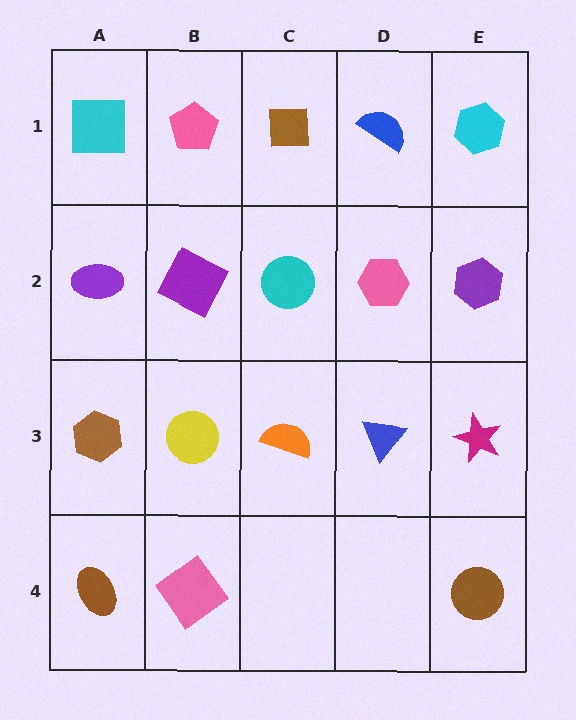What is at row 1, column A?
A cyan square.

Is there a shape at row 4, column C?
No, that cell is empty.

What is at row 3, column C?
An orange semicircle.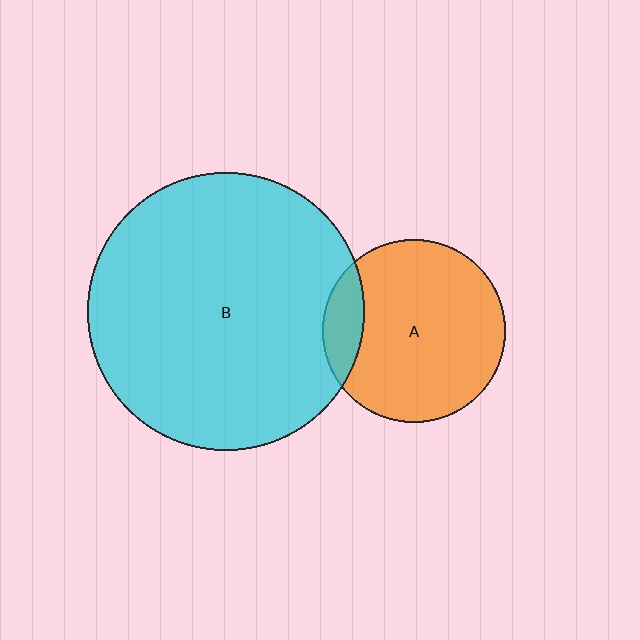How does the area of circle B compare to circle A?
Approximately 2.3 times.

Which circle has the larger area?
Circle B (cyan).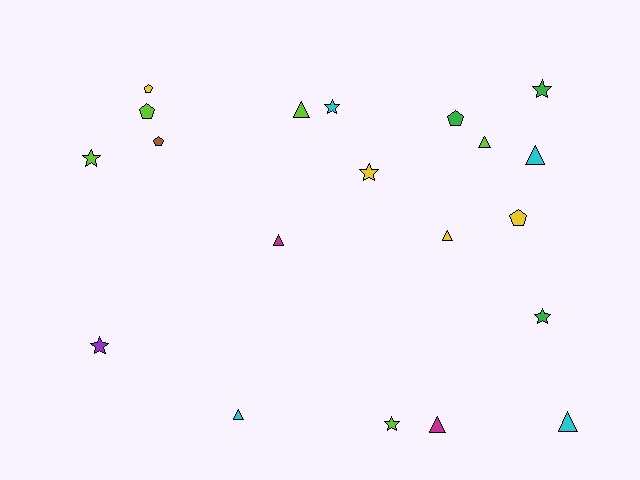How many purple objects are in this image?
There is 1 purple object.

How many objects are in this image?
There are 20 objects.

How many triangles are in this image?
There are 8 triangles.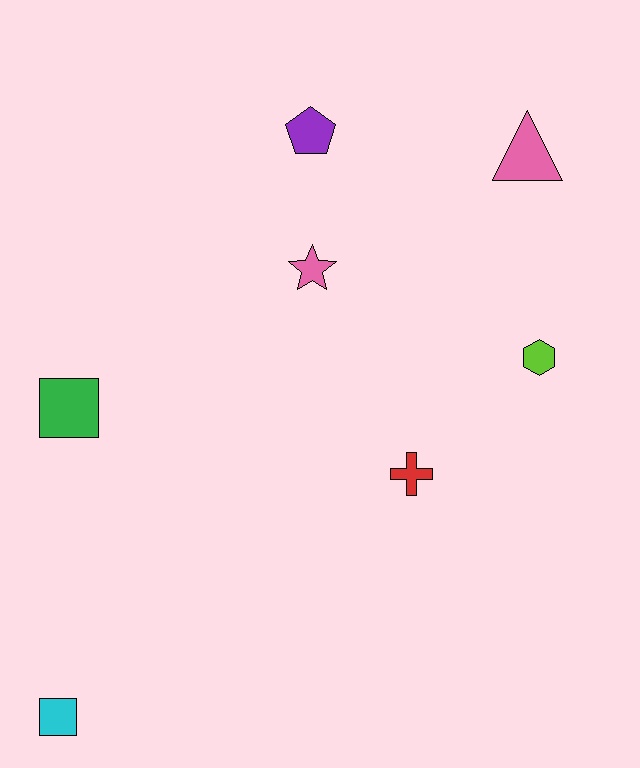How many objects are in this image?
There are 7 objects.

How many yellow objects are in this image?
There are no yellow objects.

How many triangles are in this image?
There is 1 triangle.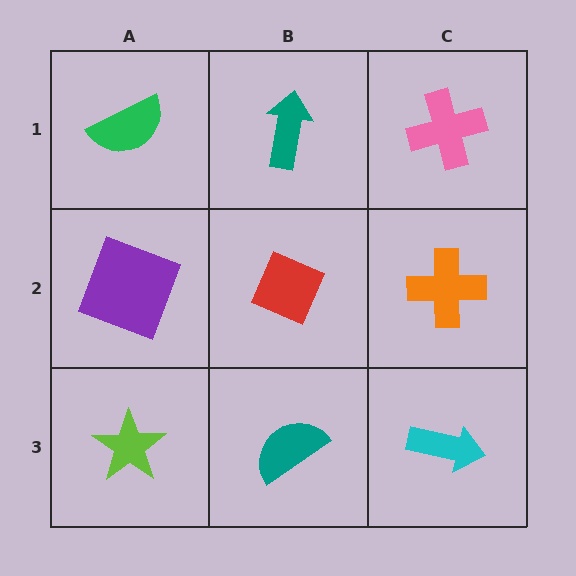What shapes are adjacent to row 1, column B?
A red diamond (row 2, column B), a green semicircle (row 1, column A), a pink cross (row 1, column C).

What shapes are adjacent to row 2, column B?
A teal arrow (row 1, column B), a teal semicircle (row 3, column B), a purple square (row 2, column A), an orange cross (row 2, column C).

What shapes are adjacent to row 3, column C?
An orange cross (row 2, column C), a teal semicircle (row 3, column B).